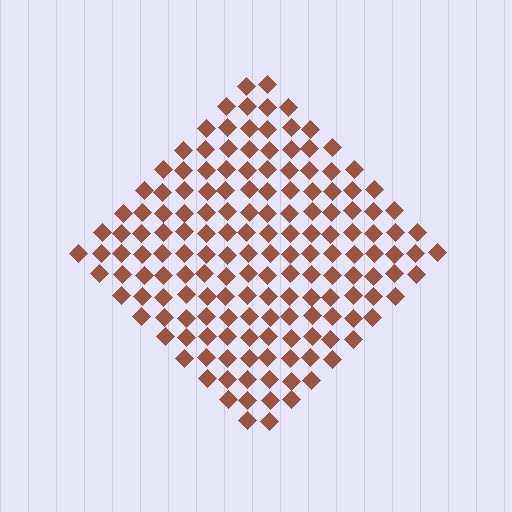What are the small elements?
The small elements are diamonds.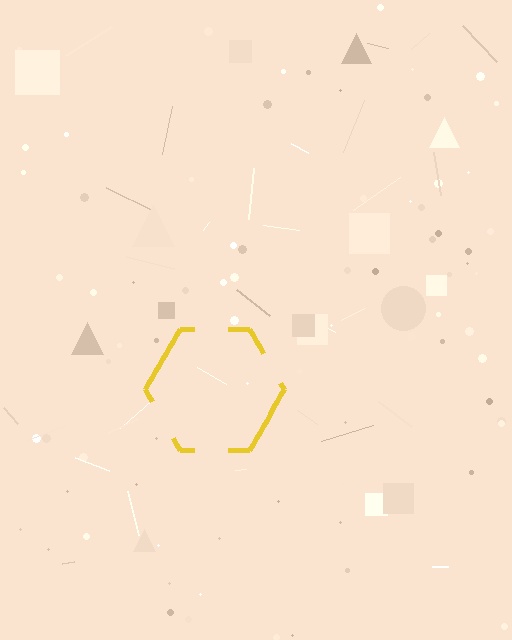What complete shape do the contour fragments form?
The contour fragments form a hexagon.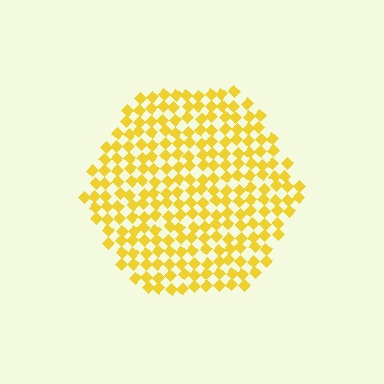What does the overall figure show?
The overall figure shows a hexagon.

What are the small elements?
The small elements are diamonds.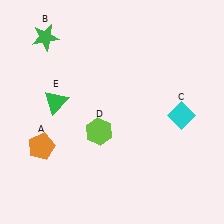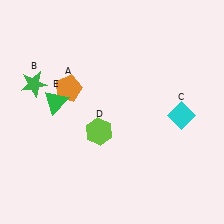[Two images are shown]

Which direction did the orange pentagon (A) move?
The orange pentagon (A) moved up.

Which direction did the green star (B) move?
The green star (B) moved down.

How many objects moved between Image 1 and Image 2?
2 objects moved between the two images.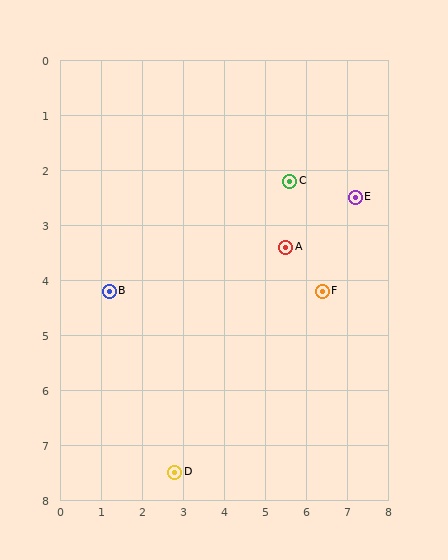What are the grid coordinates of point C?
Point C is at approximately (5.6, 2.2).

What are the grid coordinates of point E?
Point E is at approximately (7.2, 2.5).